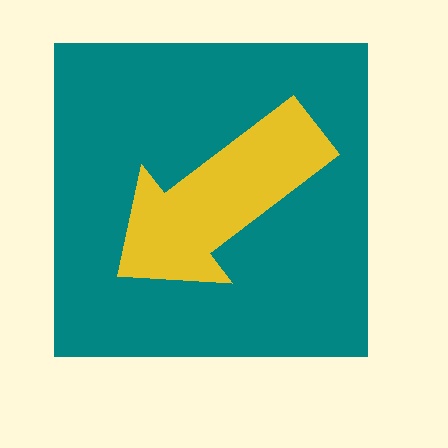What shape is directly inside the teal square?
The yellow arrow.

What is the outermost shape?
The teal square.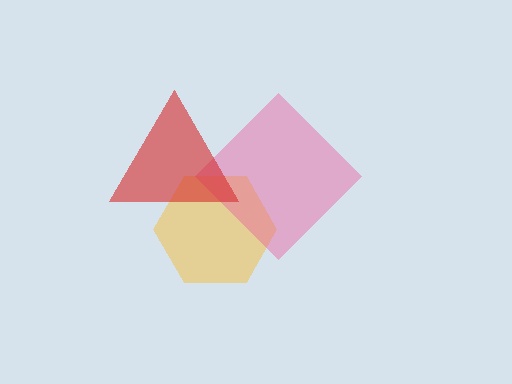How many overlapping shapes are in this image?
There are 3 overlapping shapes in the image.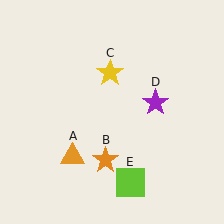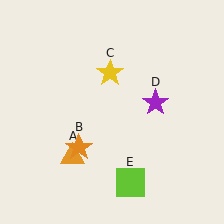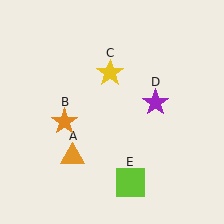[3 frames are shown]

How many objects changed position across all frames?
1 object changed position: orange star (object B).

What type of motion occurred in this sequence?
The orange star (object B) rotated clockwise around the center of the scene.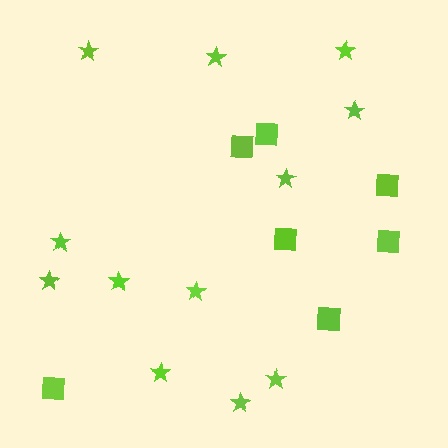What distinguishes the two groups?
There are 2 groups: one group of squares (7) and one group of stars (12).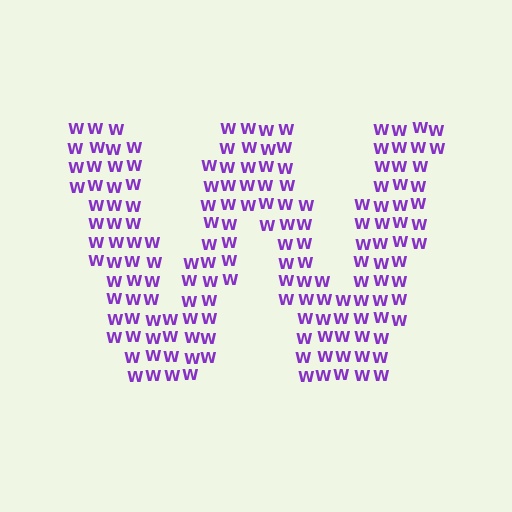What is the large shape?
The large shape is the letter W.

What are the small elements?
The small elements are letter W's.